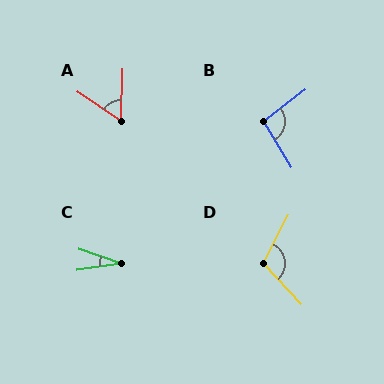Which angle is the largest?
D, at approximately 109 degrees.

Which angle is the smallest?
C, at approximately 26 degrees.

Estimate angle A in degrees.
Approximately 58 degrees.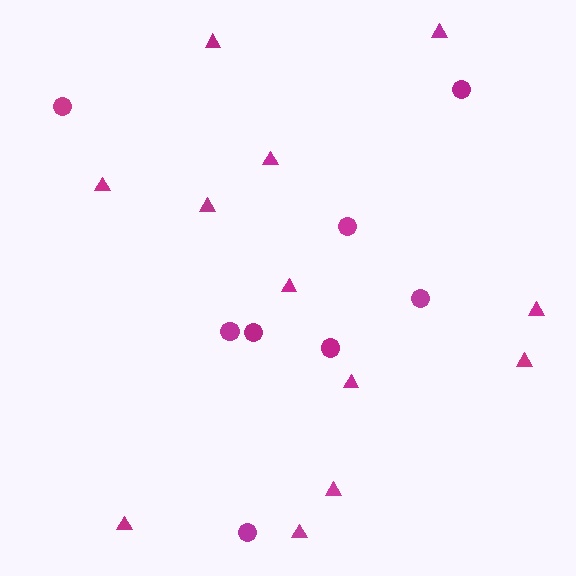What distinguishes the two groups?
There are 2 groups: one group of triangles (12) and one group of circles (8).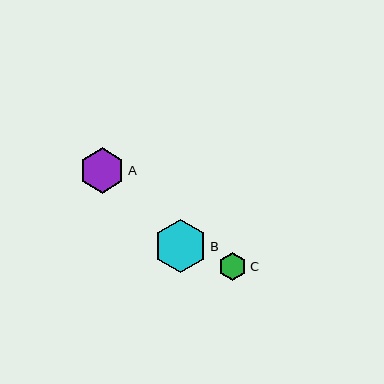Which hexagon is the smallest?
Hexagon C is the smallest with a size of approximately 28 pixels.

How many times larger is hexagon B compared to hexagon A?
Hexagon B is approximately 1.2 times the size of hexagon A.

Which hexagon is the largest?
Hexagon B is the largest with a size of approximately 53 pixels.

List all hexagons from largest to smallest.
From largest to smallest: B, A, C.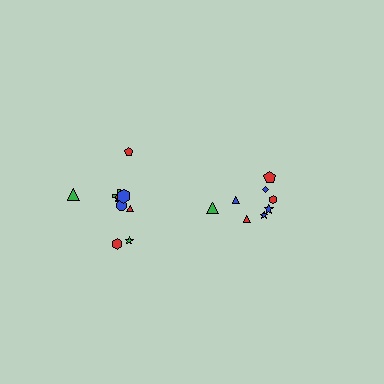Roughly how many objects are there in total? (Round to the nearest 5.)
Roughly 20 objects in total.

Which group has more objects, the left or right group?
The left group.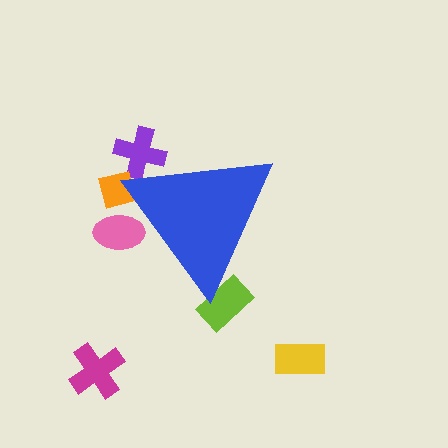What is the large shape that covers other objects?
A blue triangle.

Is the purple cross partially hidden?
Yes, the purple cross is partially hidden behind the blue triangle.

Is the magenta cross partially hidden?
No, the magenta cross is fully visible.